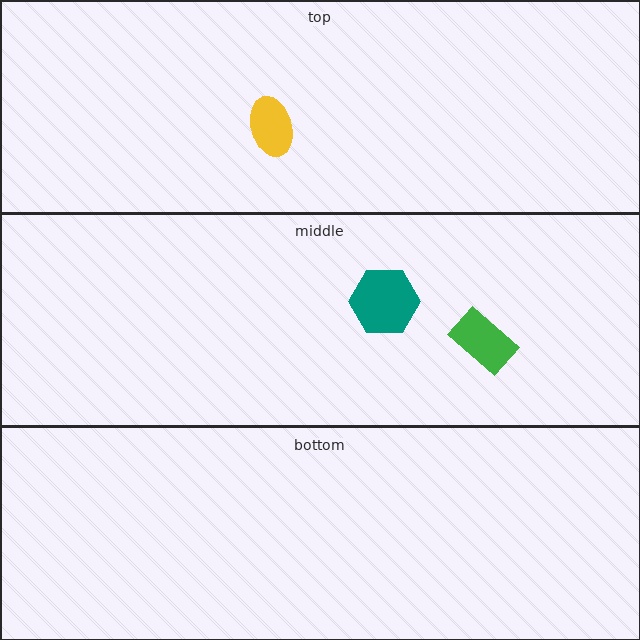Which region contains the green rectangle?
The middle region.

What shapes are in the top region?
The yellow ellipse.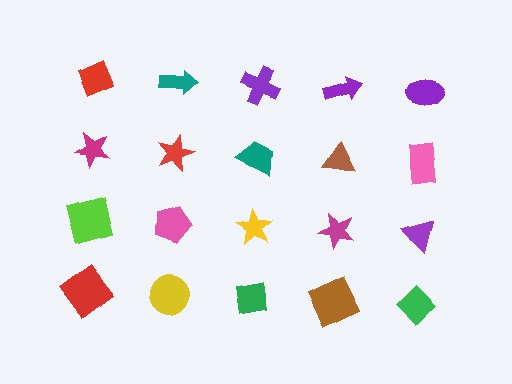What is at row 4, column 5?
A green diamond.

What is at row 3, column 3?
A yellow star.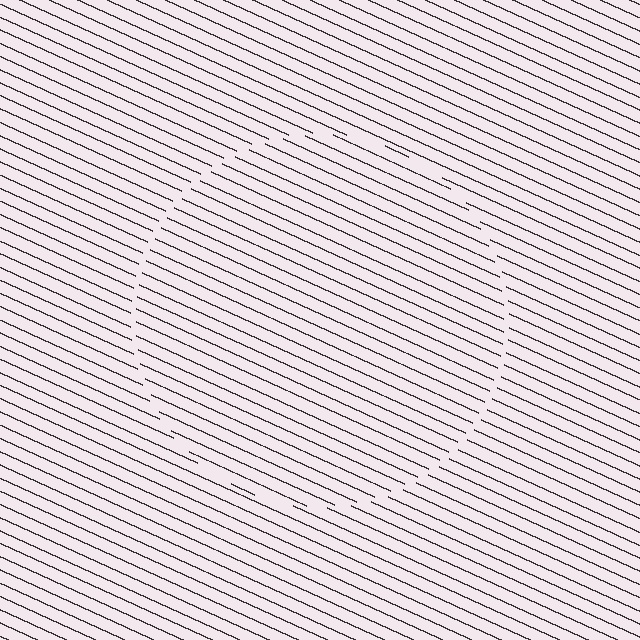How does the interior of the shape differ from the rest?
The interior of the shape contains the same grating, shifted by half a period — the contour is defined by the phase discontinuity where line-ends from the inner and outer gratings abut.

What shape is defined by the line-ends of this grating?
An illusory circle. The interior of the shape contains the same grating, shifted by half a period — the contour is defined by the phase discontinuity where line-ends from the inner and outer gratings abut.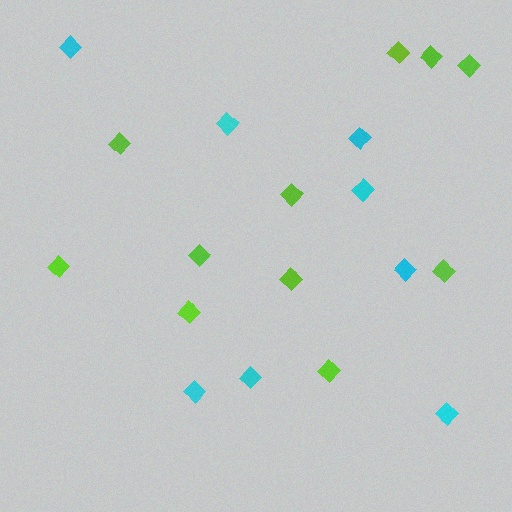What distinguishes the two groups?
There are 2 groups: one group of cyan diamonds (8) and one group of lime diamonds (11).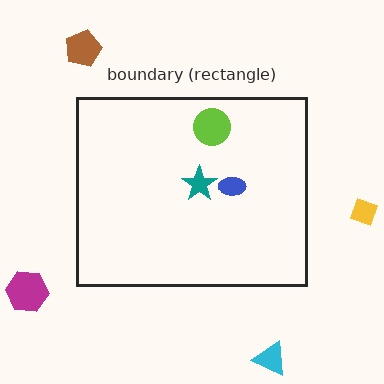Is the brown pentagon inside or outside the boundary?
Outside.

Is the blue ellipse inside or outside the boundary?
Inside.